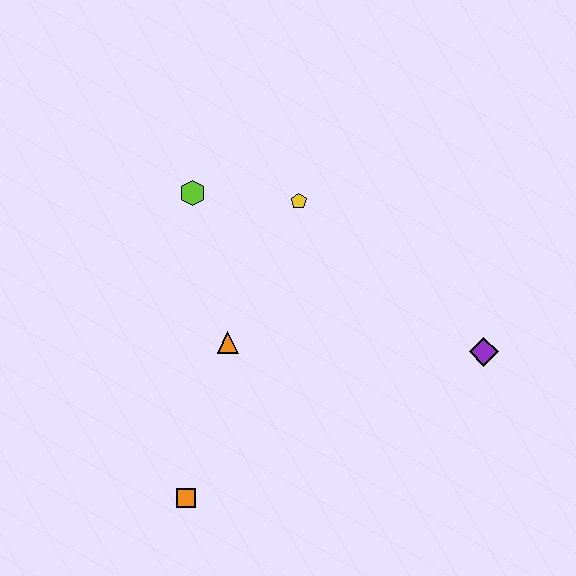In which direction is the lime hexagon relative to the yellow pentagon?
The lime hexagon is to the left of the yellow pentagon.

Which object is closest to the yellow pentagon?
The lime hexagon is closest to the yellow pentagon.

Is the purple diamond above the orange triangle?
No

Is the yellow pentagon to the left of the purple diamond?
Yes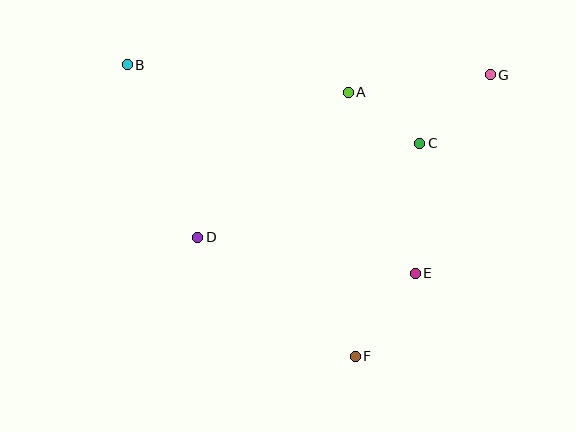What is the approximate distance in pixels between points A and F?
The distance between A and F is approximately 264 pixels.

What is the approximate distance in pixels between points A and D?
The distance between A and D is approximately 209 pixels.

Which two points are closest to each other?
Points A and C are closest to each other.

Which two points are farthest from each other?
Points B and F are farthest from each other.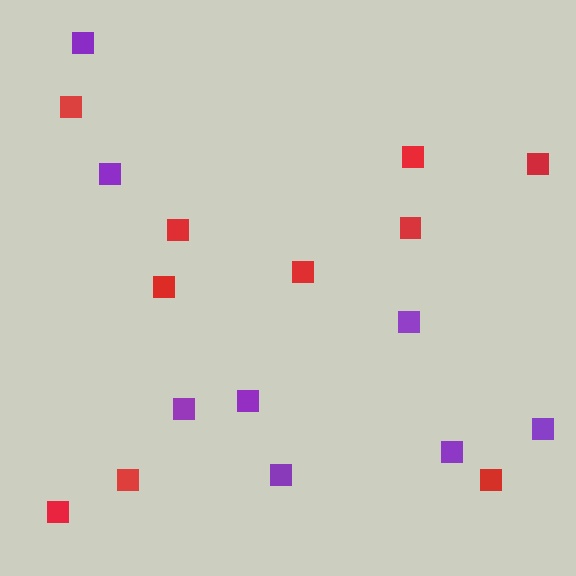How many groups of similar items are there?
There are 2 groups: one group of purple squares (8) and one group of red squares (10).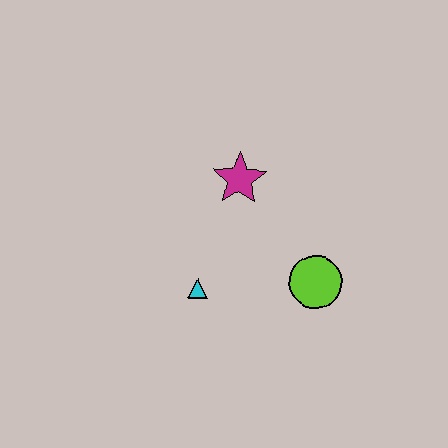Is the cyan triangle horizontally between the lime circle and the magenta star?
No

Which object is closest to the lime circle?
The cyan triangle is closest to the lime circle.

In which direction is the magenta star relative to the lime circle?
The magenta star is above the lime circle.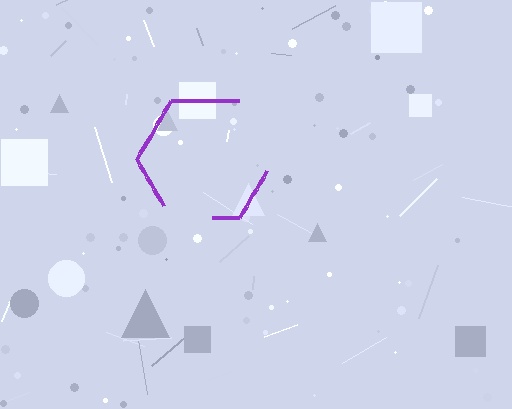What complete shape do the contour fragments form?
The contour fragments form a hexagon.